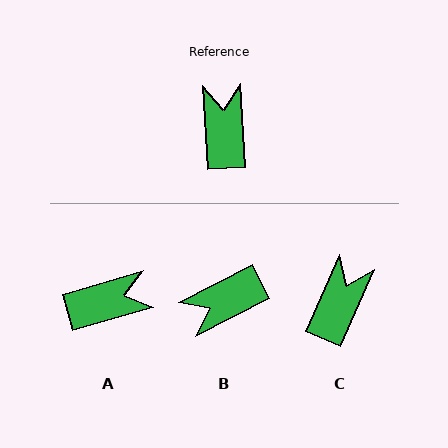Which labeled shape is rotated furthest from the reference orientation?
B, about 113 degrees away.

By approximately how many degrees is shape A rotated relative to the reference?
Approximately 77 degrees clockwise.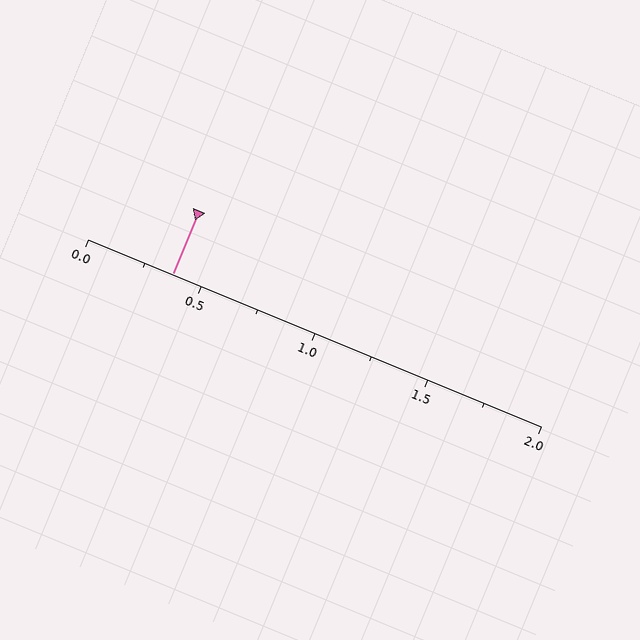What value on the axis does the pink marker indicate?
The marker indicates approximately 0.38.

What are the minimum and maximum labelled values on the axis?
The axis runs from 0.0 to 2.0.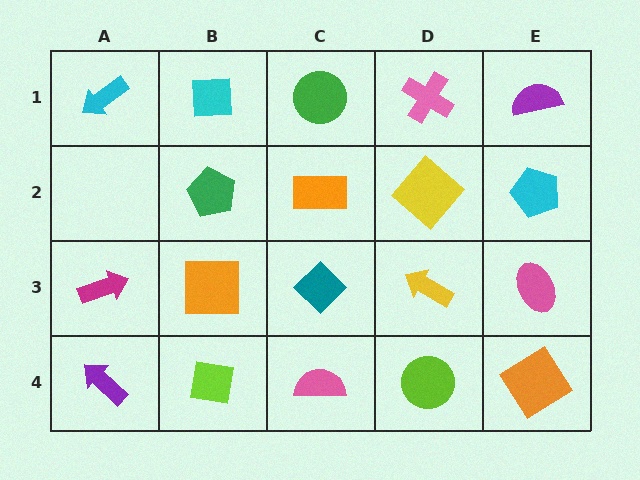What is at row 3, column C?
A teal diamond.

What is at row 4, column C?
A pink semicircle.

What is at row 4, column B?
A lime square.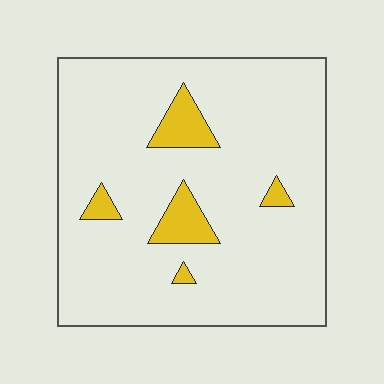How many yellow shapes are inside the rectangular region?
5.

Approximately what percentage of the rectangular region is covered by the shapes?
Approximately 10%.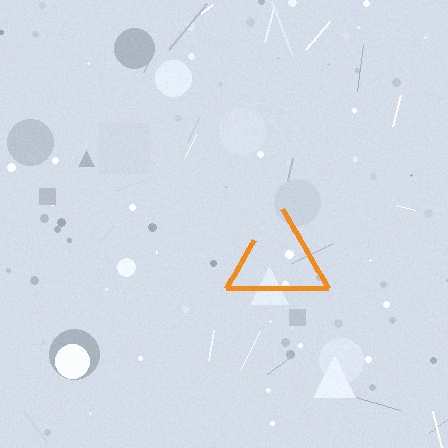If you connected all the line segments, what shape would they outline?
They would outline a triangle.